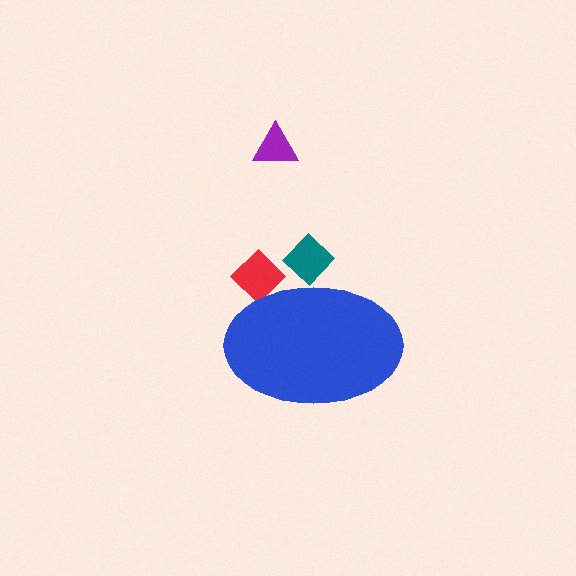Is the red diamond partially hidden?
Yes, the red diamond is partially hidden behind the blue ellipse.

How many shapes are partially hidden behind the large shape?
2 shapes are partially hidden.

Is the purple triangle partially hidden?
No, the purple triangle is fully visible.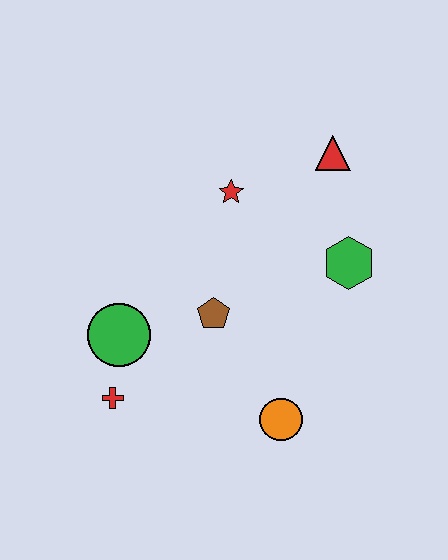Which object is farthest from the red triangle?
The red cross is farthest from the red triangle.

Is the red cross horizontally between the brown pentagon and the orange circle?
No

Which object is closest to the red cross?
The green circle is closest to the red cross.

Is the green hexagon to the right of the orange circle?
Yes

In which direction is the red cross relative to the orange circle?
The red cross is to the left of the orange circle.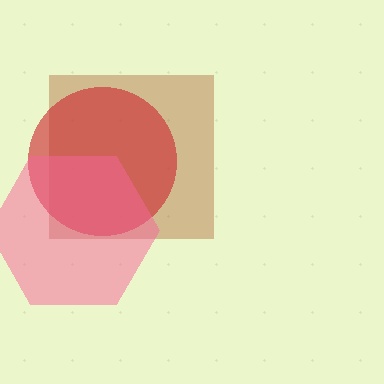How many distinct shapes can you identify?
There are 3 distinct shapes: a brown square, a red circle, a pink hexagon.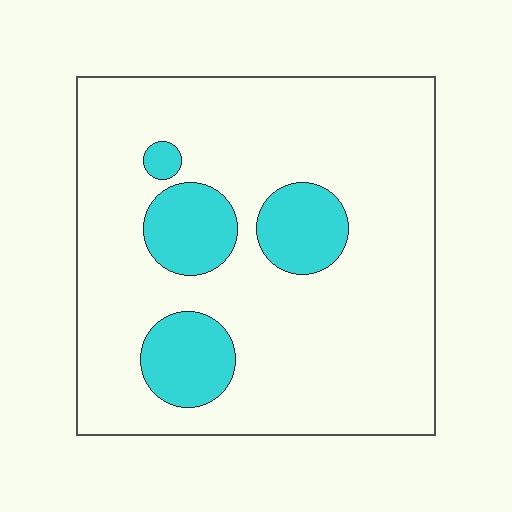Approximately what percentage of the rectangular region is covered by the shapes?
Approximately 15%.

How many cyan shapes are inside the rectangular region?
4.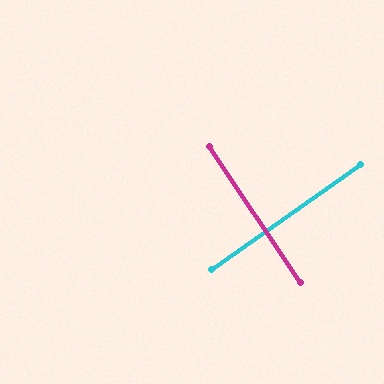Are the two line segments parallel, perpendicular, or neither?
Perpendicular — they meet at approximately 88°.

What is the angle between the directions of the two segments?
Approximately 88 degrees.